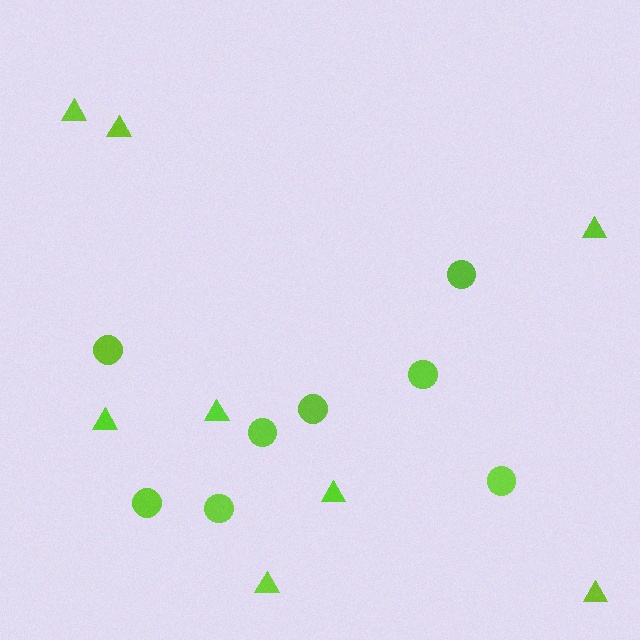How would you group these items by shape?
There are 2 groups: one group of circles (8) and one group of triangles (8).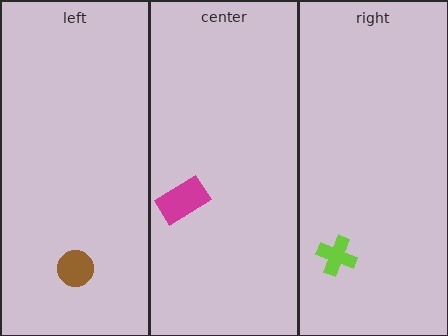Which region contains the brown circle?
The left region.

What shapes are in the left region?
The brown circle.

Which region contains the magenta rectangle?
The center region.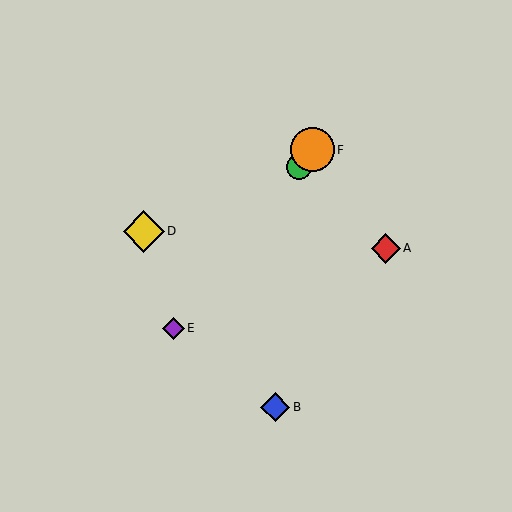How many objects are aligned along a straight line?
3 objects (C, E, F) are aligned along a straight line.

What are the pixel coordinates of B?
Object B is at (275, 407).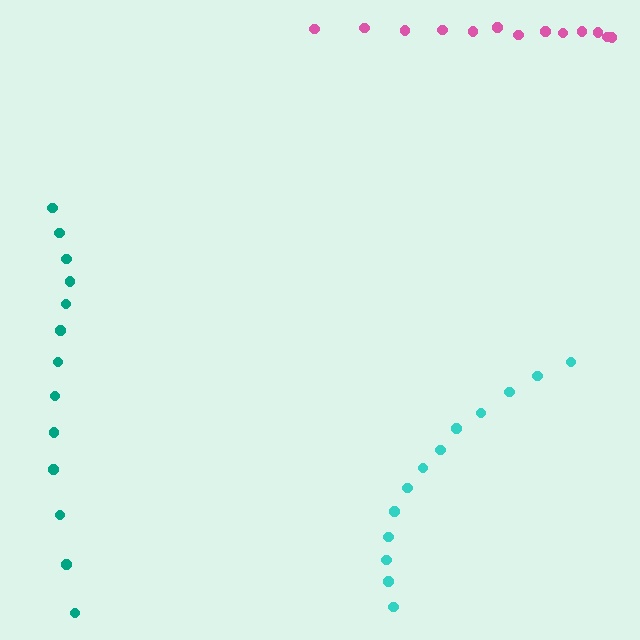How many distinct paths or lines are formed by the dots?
There are 3 distinct paths.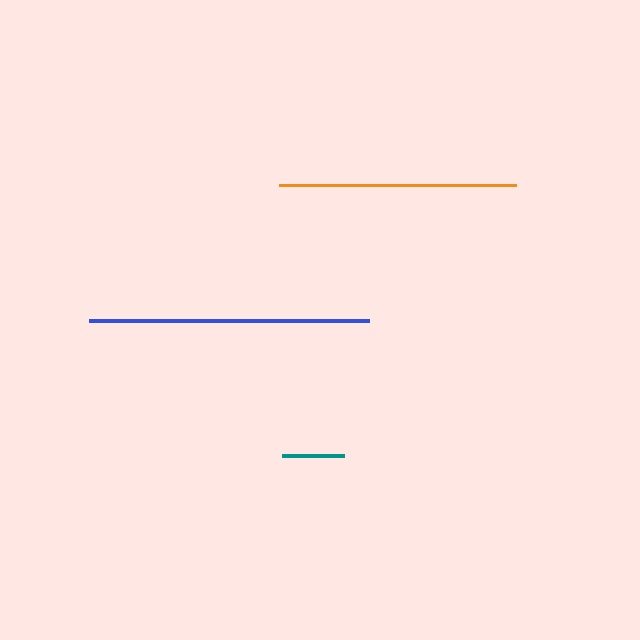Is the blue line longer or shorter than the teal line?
The blue line is longer than the teal line.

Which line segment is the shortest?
The teal line is the shortest at approximately 63 pixels.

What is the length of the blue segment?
The blue segment is approximately 280 pixels long.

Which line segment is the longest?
The blue line is the longest at approximately 280 pixels.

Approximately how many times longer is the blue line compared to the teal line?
The blue line is approximately 4.5 times the length of the teal line.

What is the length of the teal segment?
The teal segment is approximately 63 pixels long.